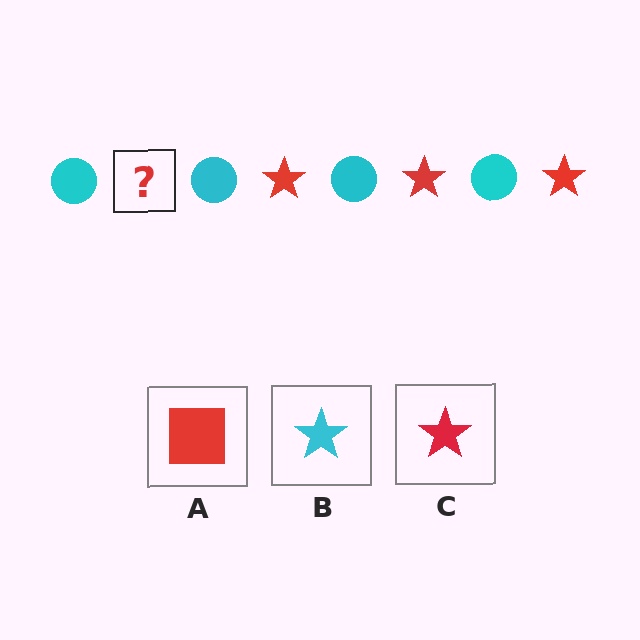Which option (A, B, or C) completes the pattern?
C.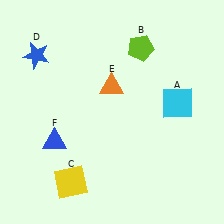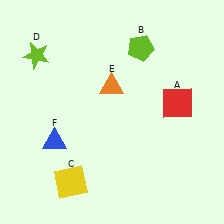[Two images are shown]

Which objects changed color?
A changed from cyan to red. D changed from blue to lime.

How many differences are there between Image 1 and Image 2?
There are 2 differences between the two images.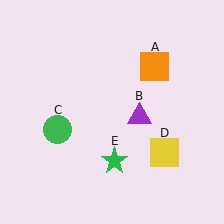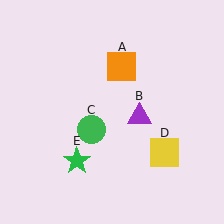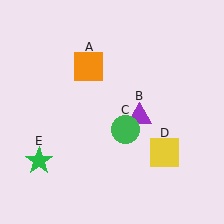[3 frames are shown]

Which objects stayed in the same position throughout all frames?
Purple triangle (object B) and yellow square (object D) remained stationary.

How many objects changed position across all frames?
3 objects changed position: orange square (object A), green circle (object C), green star (object E).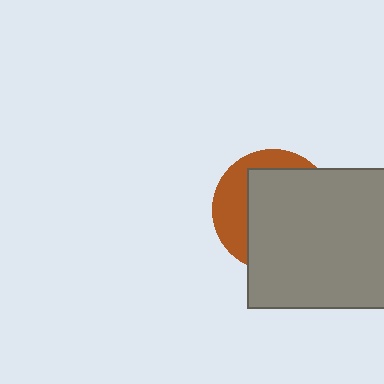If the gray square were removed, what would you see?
You would see the complete brown circle.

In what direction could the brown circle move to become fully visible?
The brown circle could move left. That would shift it out from behind the gray square entirely.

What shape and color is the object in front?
The object in front is a gray square.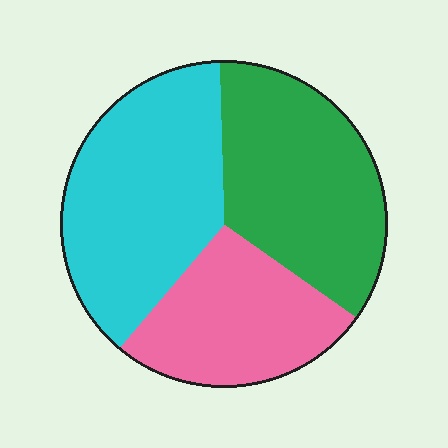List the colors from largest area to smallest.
From largest to smallest: cyan, green, pink.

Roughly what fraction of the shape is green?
Green takes up about one third (1/3) of the shape.